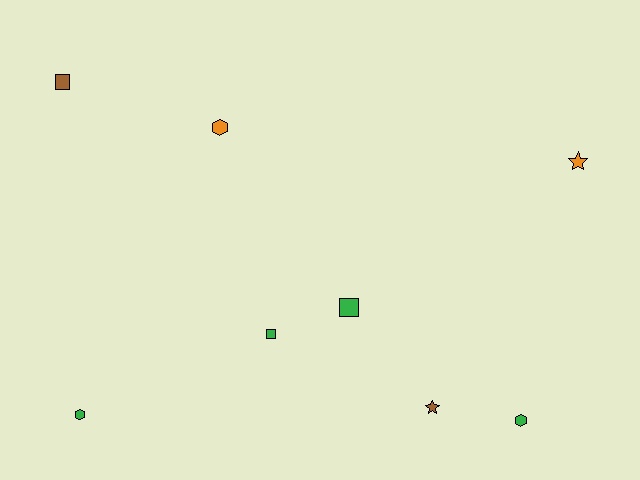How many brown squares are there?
There is 1 brown square.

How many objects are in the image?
There are 8 objects.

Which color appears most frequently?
Green, with 4 objects.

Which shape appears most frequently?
Square, with 3 objects.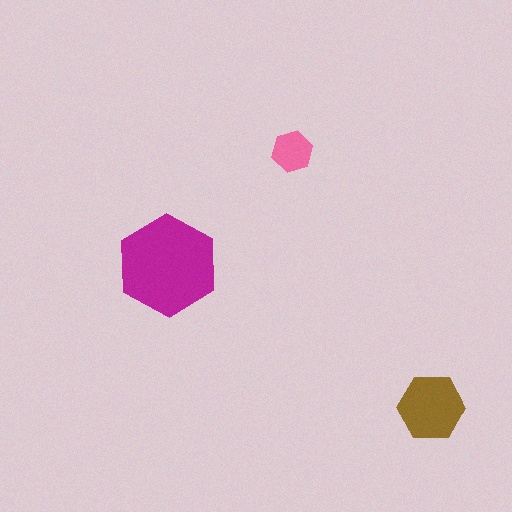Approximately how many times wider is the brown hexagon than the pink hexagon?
About 1.5 times wider.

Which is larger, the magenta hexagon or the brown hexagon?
The magenta one.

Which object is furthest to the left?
The magenta hexagon is leftmost.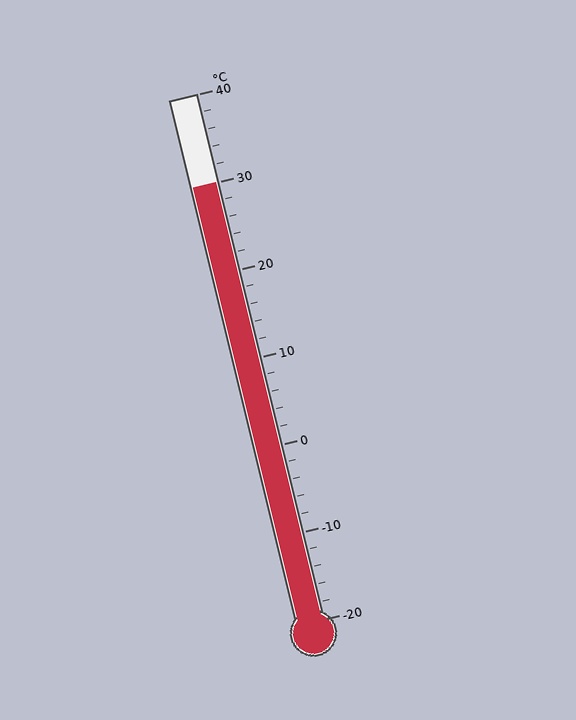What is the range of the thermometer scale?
The thermometer scale ranges from -20°C to 40°C.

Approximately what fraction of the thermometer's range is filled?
The thermometer is filled to approximately 85% of its range.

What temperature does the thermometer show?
The thermometer shows approximately 30°C.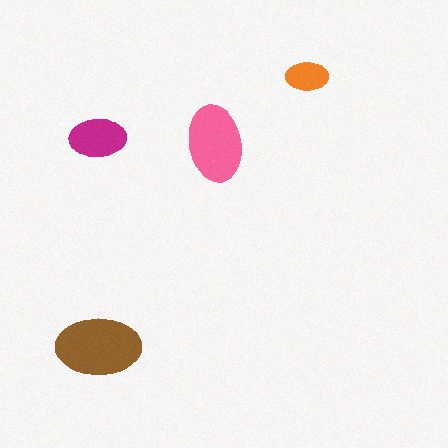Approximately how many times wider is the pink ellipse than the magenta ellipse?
About 1.5 times wider.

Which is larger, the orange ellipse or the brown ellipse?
The brown one.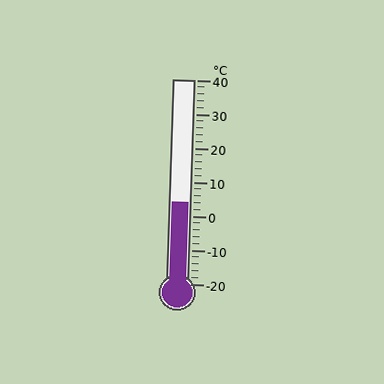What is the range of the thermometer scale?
The thermometer scale ranges from -20°C to 40°C.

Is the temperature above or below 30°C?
The temperature is below 30°C.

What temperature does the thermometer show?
The thermometer shows approximately 4°C.